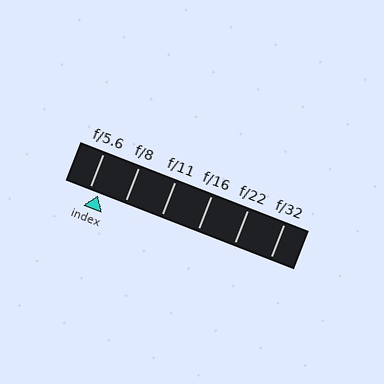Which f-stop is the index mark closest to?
The index mark is closest to f/5.6.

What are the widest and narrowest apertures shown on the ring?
The widest aperture shown is f/5.6 and the narrowest is f/32.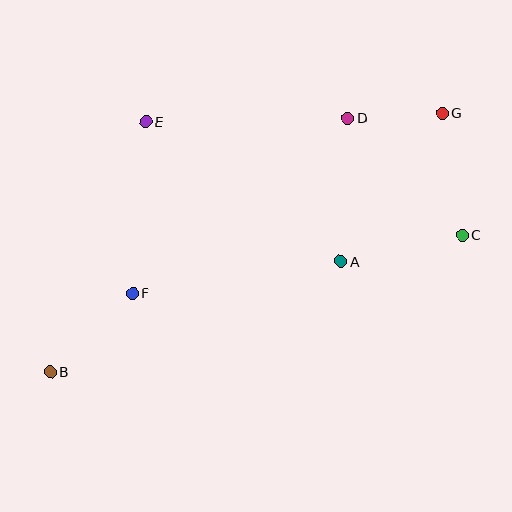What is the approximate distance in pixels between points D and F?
The distance between D and F is approximately 277 pixels.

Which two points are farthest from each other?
Points B and G are farthest from each other.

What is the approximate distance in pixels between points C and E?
The distance between C and E is approximately 336 pixels.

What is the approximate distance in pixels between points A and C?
The distance between A and C is approximately 124 pixels.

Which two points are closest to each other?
Points D and G are closest to each other.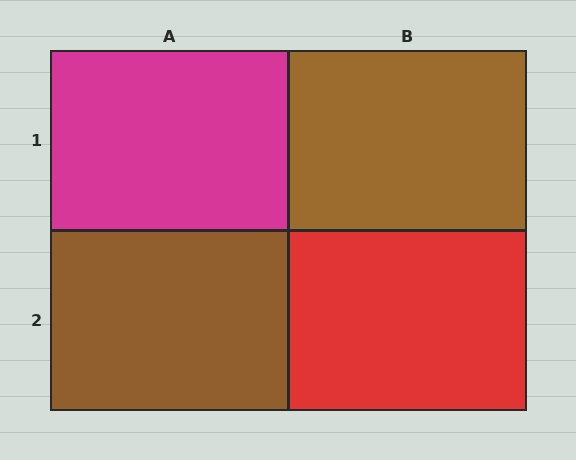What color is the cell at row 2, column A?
Brown.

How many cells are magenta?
1 cell is magenta.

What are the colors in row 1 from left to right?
Magenta, brown.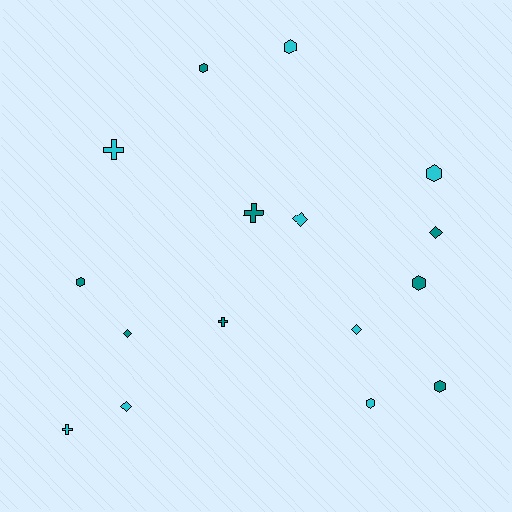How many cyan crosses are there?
There are 2 cyan crosses.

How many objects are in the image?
There are 16 objects.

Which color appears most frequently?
Cyan, with 8 objects.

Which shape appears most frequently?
Hexagon, with 7 objects.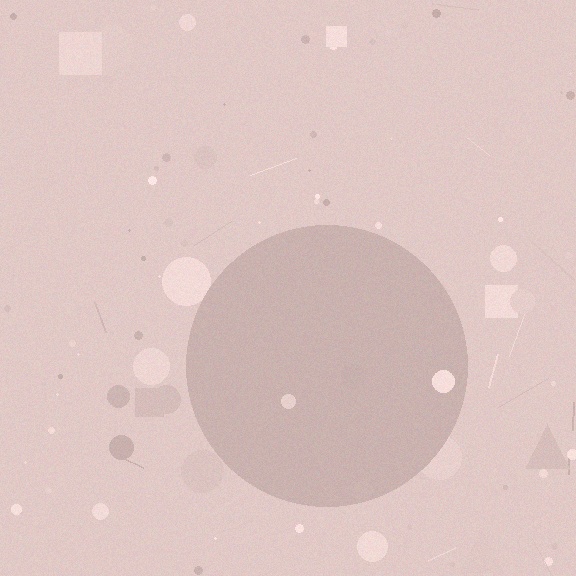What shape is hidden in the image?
A circle is hidden in the image.